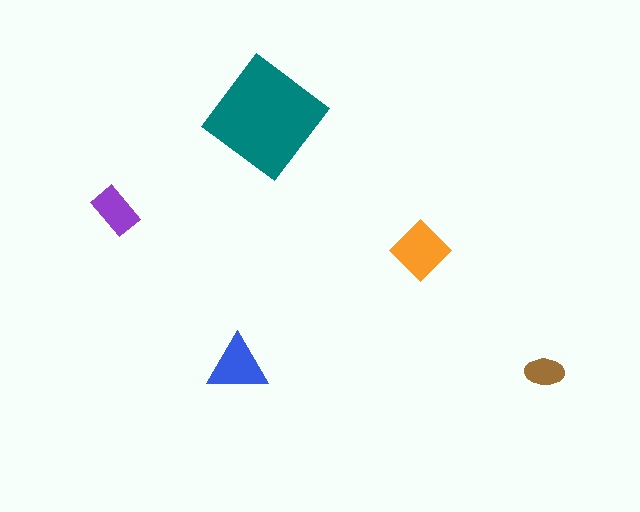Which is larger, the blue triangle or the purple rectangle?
The blue triangle.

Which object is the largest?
The teal diamond.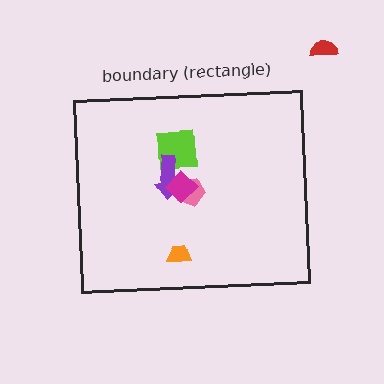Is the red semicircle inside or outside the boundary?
Outside.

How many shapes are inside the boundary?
5 inside, 1 outside.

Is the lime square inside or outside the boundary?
Inside.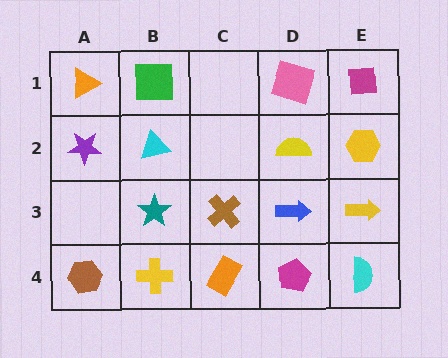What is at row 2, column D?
A yellow semicircle.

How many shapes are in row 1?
4 shapes.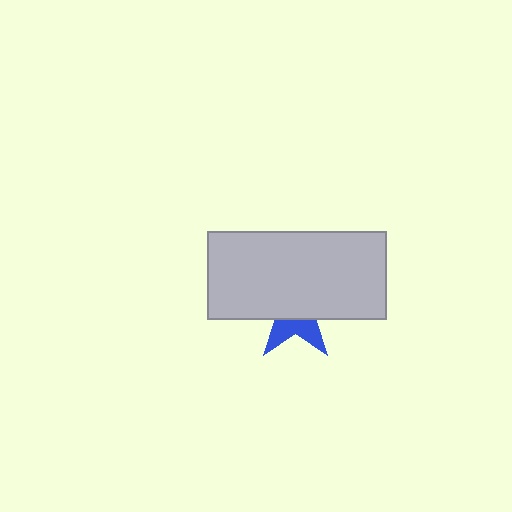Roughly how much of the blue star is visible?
A small part of it is visible (roughly 36%).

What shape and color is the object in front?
The object in front is a light gray rectangle.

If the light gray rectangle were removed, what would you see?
You would see the complete blue star.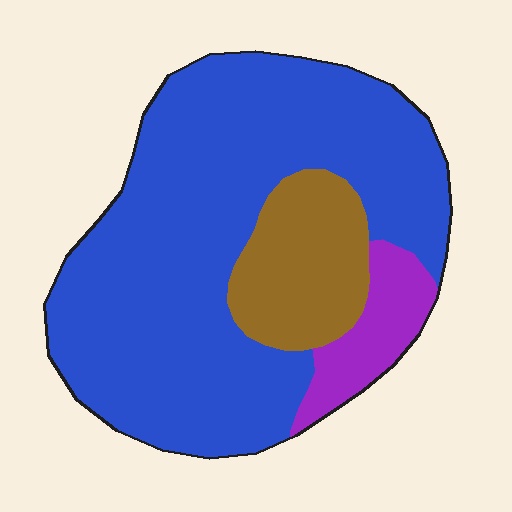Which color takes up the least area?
Purple, at roughly 10%.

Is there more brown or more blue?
Blue.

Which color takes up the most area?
Blue, at roughly 75%.